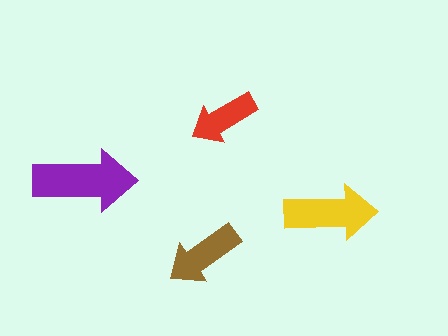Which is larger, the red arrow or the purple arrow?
The purple one.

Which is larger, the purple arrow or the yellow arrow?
The purple one.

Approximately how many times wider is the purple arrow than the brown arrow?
About 1.5 times wider.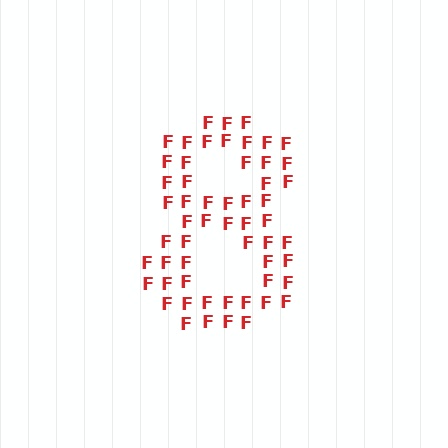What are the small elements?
The small elements are letter F's.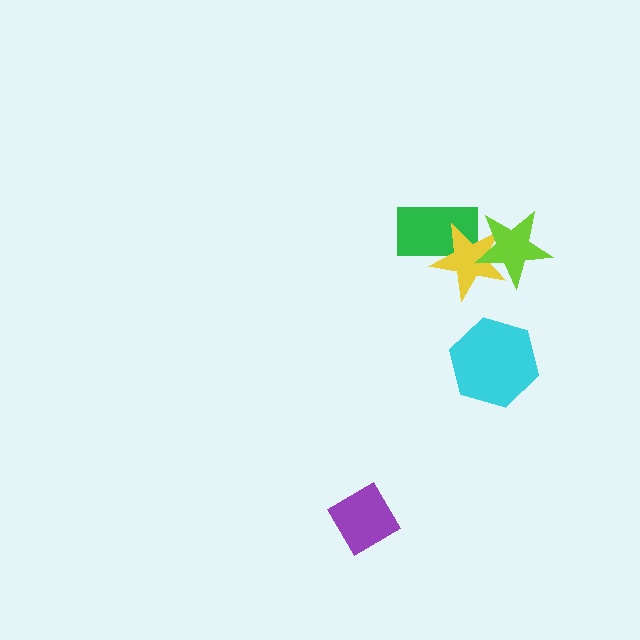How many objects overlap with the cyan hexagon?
0 objects overlap with the cyan hexagon.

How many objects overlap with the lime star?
1 object overlaps with the lime star.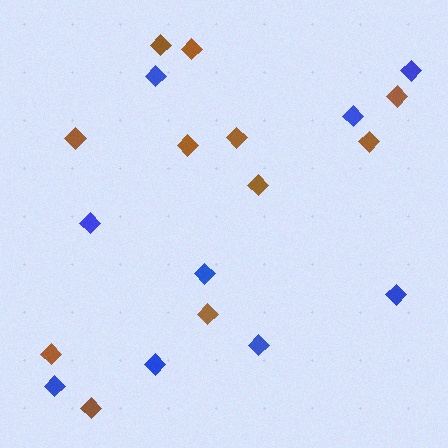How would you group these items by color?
There are 2 groups: one group of blue diamonds (9) and one group of brown diamonds (11).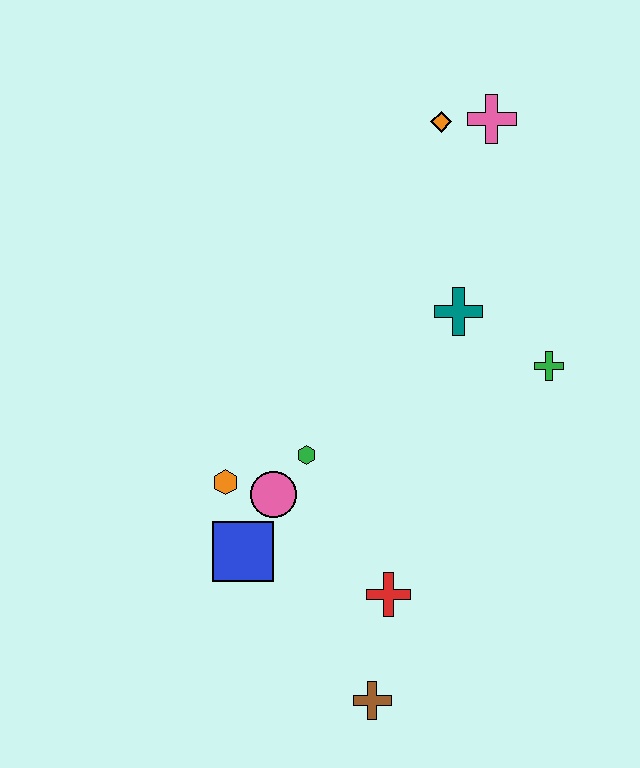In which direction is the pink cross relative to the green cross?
The pink cross is above the green cross.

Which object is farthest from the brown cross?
The pink cross is farthest from the brown cross.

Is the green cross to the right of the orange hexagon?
Yes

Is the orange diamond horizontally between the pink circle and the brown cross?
No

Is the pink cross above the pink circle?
Yes